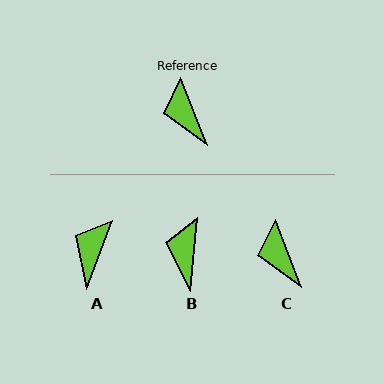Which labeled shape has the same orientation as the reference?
C.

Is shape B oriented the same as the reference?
No, it is off by about 27 degrees.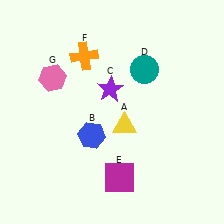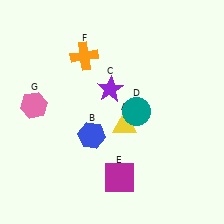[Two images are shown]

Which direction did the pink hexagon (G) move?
The pink hexagon (G) moved down.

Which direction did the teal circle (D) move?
The teal circle (D) moved down.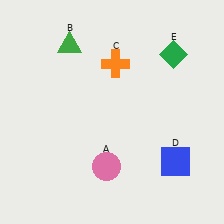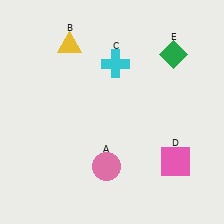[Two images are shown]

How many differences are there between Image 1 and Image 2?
There are 3 differences between the two images.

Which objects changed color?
B changed from green to yellow. C changed from orange to cyan. D changed from blue to pink.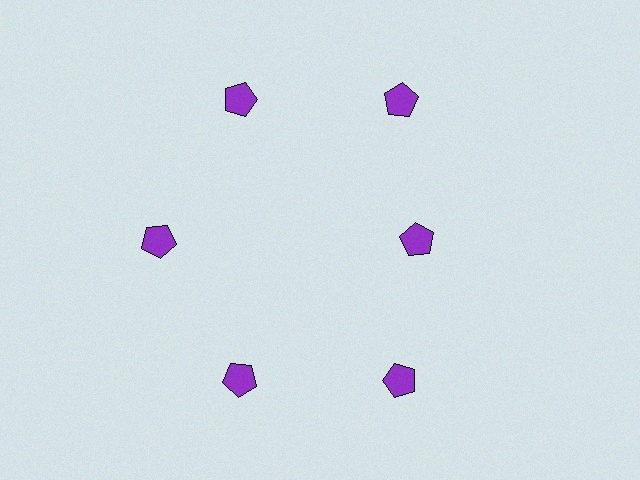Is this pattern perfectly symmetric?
No. The 6 purple pentagons are arranged in a ring, but one element near the 3 o'clock position is pulled inward toward the center, breaking the 6-fold rotational symmetry.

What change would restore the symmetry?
The symmetry would be restored by moving it outward, back onto the ring so that all 6 pentagons sit at equal angles and equal distance from the center.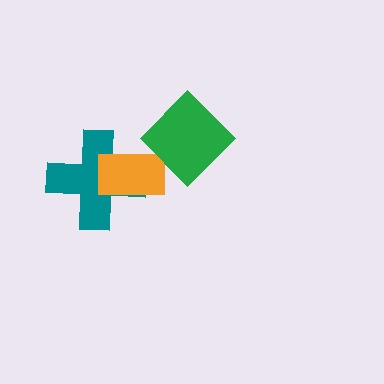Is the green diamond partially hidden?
No, no other shape covers it.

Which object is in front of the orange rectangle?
The green diamond is in front of the orange rectangle.